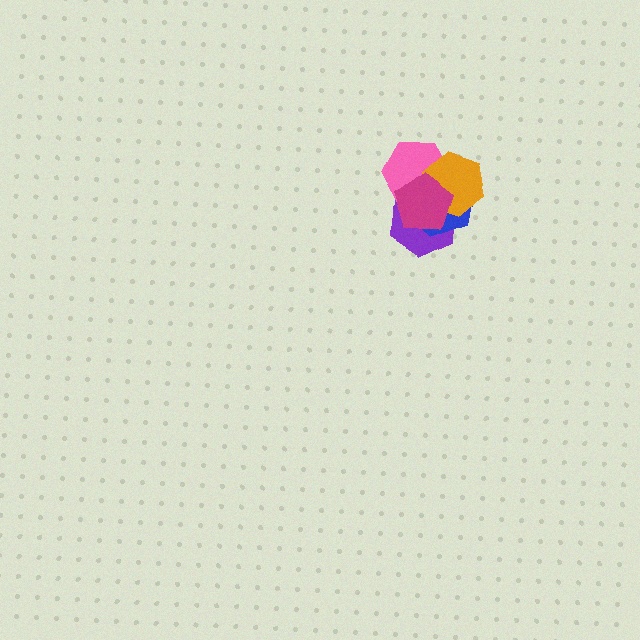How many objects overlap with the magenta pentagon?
4 objects overlap with the magenta pentagon.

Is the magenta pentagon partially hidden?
No, no other shape covers it.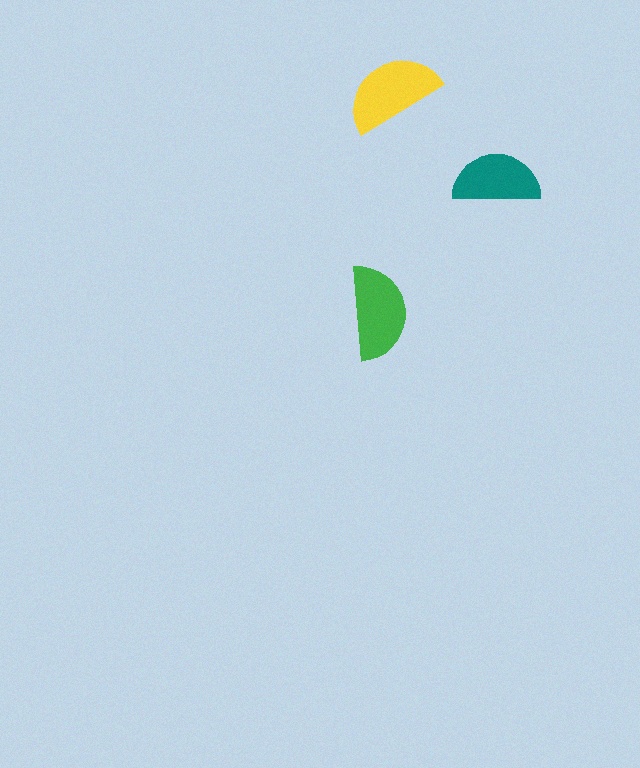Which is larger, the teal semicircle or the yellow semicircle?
The yellow one.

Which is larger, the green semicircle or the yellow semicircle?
The yellow one.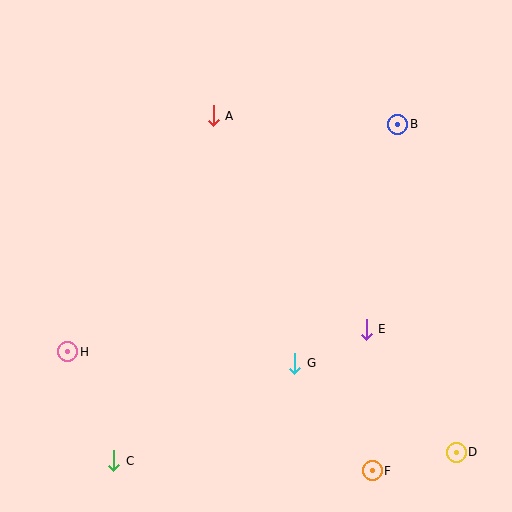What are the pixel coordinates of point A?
Point A is at (213, 116).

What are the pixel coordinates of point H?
Point H is at (68, 352).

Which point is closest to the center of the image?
Point G at (295, 363) is closest to the center.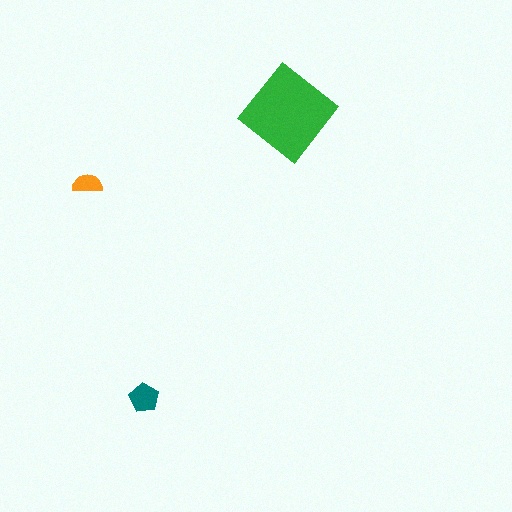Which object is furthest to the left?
The orange semicircle is leftmost.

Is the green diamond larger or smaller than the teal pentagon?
Larger.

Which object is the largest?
The green diamond.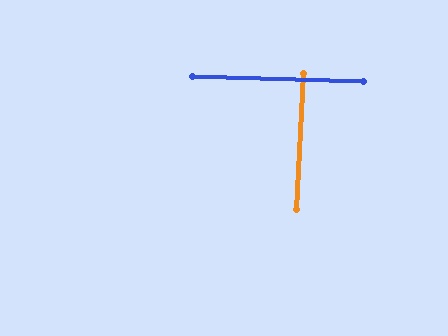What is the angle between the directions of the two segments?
Approximately 89 degrees.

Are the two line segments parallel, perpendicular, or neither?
Perpendicular — they meet at approximately 89°.